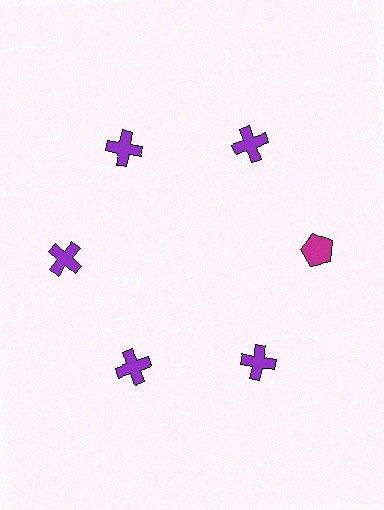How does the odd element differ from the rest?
It differs in both color (magenta instead of purple) and shape (pentagon instead of cross).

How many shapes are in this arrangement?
There are 6 shapes arranged in a ring pattern.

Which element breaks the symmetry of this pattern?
The magenta pentagon at roughly the 3 o'clock position breaks the symmetry. All other shapes are purple crosses.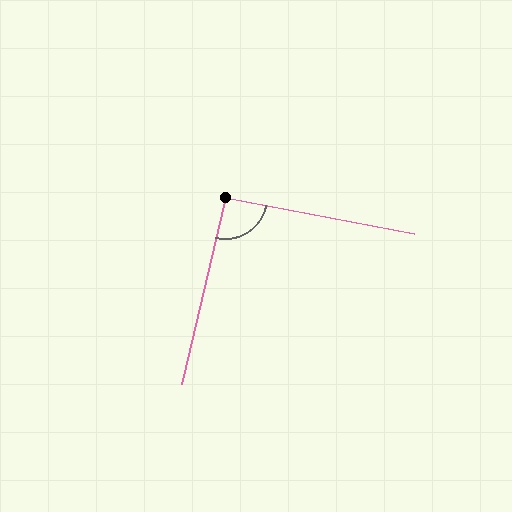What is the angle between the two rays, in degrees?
Approximately 93 degrees.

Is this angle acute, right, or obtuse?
It is approximately a right angle.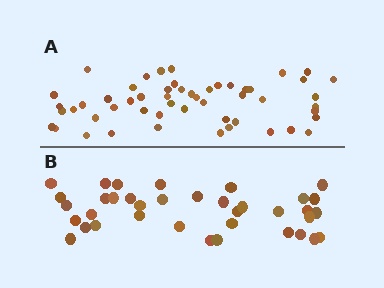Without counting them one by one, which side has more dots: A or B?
Region A (the top region) has more dots.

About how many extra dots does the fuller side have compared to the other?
Region A has approximately 15 more dots than region B.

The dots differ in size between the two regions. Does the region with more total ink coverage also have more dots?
No. Region B has more total ink coverage because its dots are larger, but region A actually contains more individual dots. Total area can be misleading — the number of items is what matters here.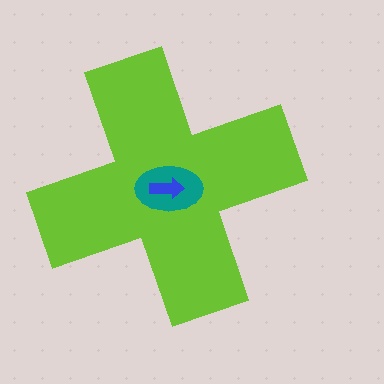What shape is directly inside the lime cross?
The teal ellipse.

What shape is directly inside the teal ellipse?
The blue arrow.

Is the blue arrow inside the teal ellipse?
Yes.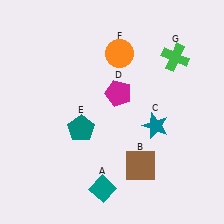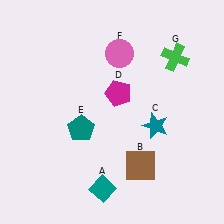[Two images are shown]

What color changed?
The circle (F) changed from orange in Image 1 to pink in Image 2.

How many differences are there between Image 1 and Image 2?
There is 1 difference between the two images.